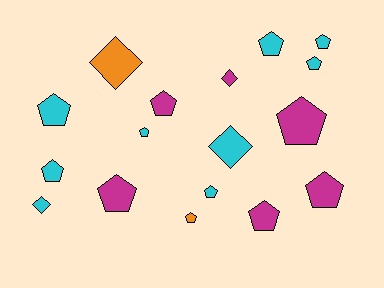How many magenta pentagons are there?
There are 5 magenta pentagons.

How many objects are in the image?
There are 17 objects.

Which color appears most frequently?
Cyan, with 9 objects.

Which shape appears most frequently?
Pentagon, with 13 objects.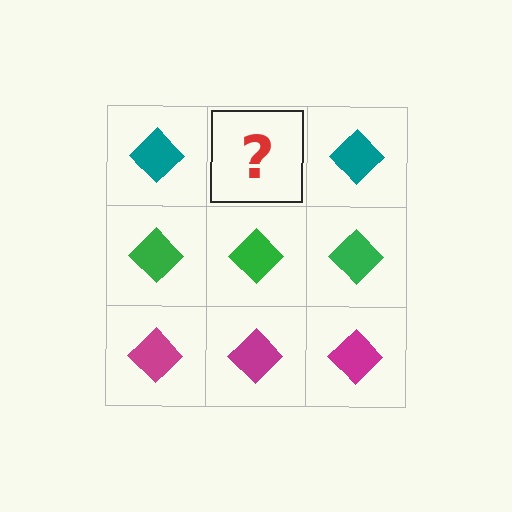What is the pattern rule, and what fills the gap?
The rule is that each row has a consistent color. The gap should be filled with a teal diamond.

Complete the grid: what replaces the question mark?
The question mark should be replaced with a teal diamond.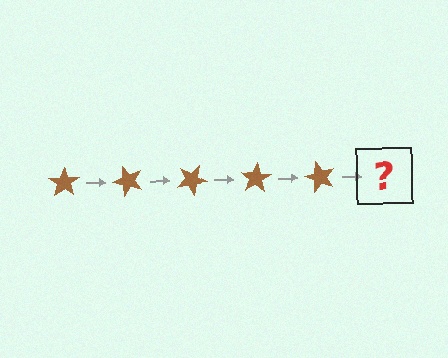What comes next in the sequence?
The next element should be a brown star rotated 250 degrees.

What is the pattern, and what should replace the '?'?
The pattern is that the star rotates 50 degrees each step. The '?' should be a brown star rotated 250 degrees.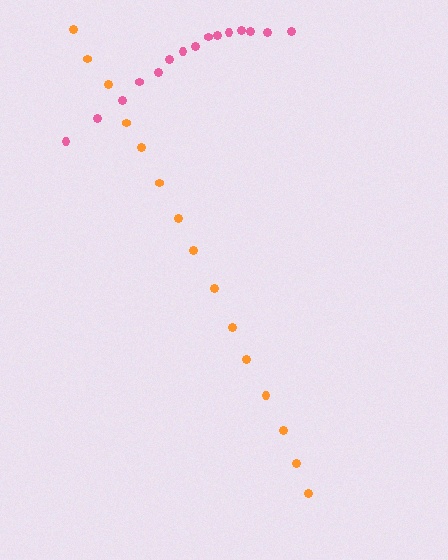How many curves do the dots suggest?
There are 2 distinct paths.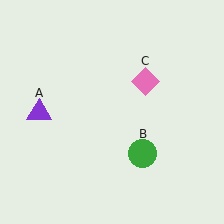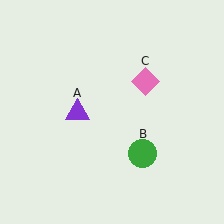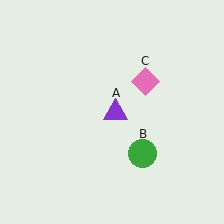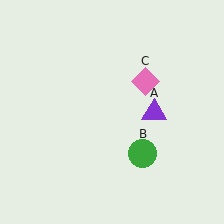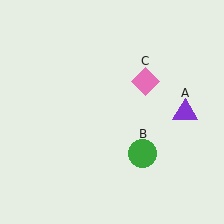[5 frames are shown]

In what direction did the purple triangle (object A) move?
The purple triangle (object A) moved right.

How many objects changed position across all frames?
1 object changed position: purple triangle (object A).